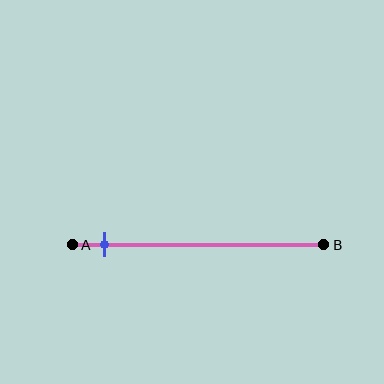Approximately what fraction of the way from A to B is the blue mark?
The blue mark is approximately 15% of the way from A to B.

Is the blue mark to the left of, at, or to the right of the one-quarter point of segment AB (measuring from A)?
The blue mark is to the left of the one-quarter point of segment AB.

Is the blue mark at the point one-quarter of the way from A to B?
No, the mark is at about 15% from A, not at the 25% one-quarter point.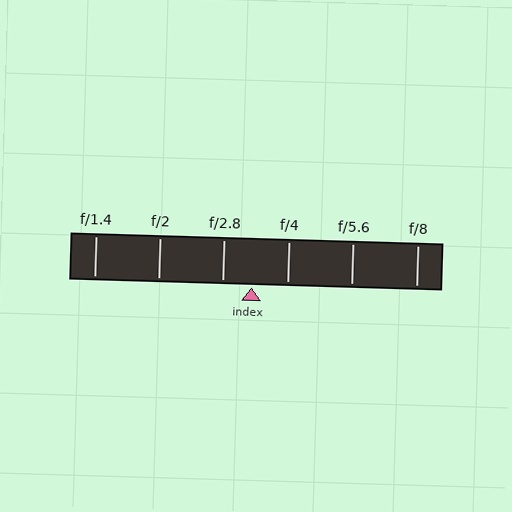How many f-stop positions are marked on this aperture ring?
There are 6 f-stop positions marked.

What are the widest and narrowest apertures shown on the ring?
The widest aperture shown is f/1.4 and the narrowest is f/8.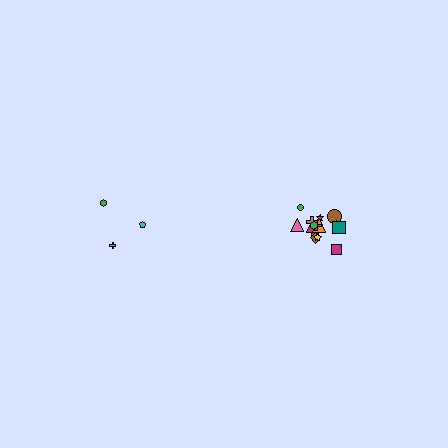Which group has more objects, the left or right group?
The right group.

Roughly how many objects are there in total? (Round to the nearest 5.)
Roughly 20 objects in total.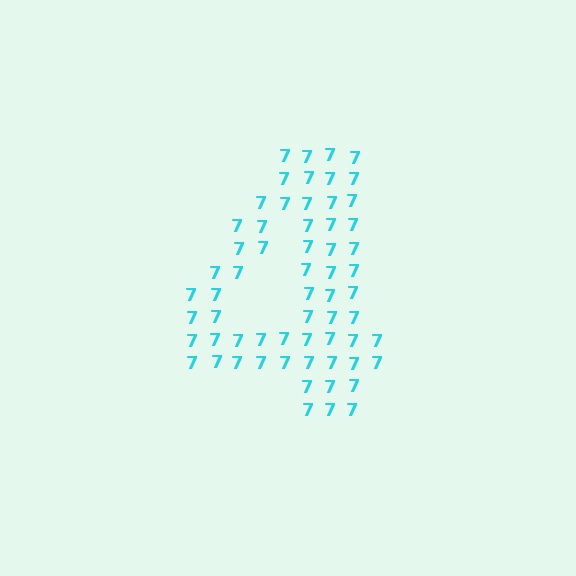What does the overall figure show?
The overall figure shows the digit 4.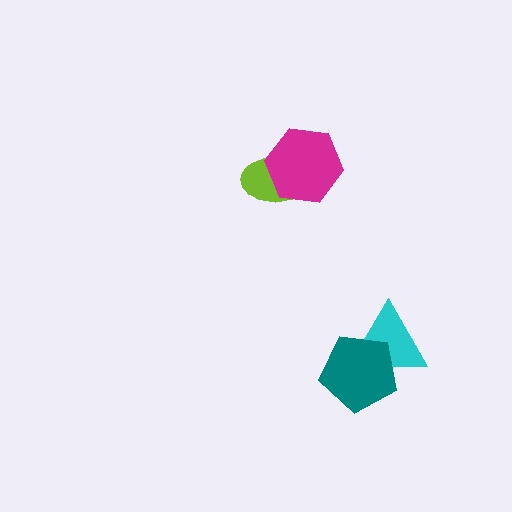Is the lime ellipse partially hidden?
Yes, it is partially covered by another shape.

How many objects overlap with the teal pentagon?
1 object overlaps with the teal pentagon.